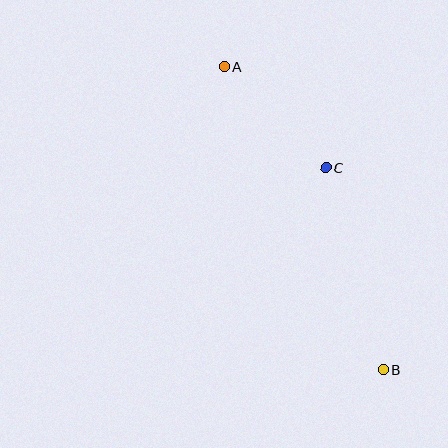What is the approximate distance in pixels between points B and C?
The distance between B and C is approximately 210 pixels.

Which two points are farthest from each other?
Points A and B are farthest from each other.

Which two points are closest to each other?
Points A and C are closest to each other.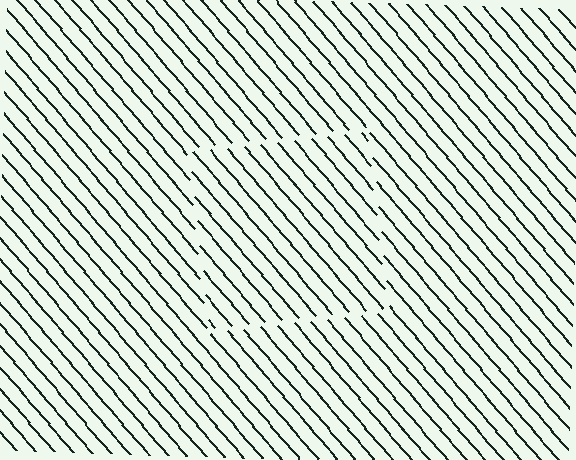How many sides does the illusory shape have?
4 sides — the line-ends trace a square.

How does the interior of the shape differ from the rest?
The interior of the shape contains the same grating, shifted by half a period — the contour is defined by the phase discontinuity where line-ends from the inner and outer gratings abut.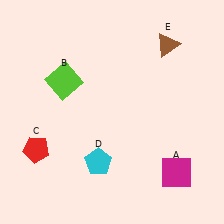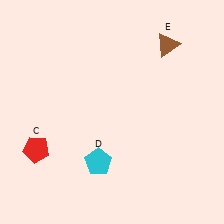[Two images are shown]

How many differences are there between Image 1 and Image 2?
There are 2 differences between the two images.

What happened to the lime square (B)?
The lime square (B) was removed in Image 2. It was in the top-left area of Image 1.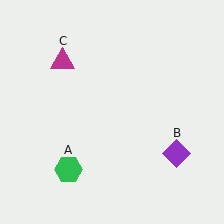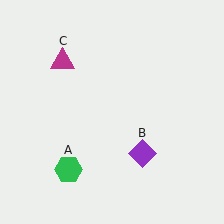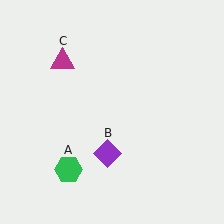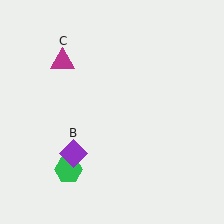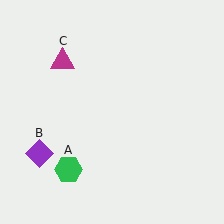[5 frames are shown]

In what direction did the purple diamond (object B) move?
The purple diamond (object B) moved left.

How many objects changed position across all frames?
1 object changed position: purple diamond (object B).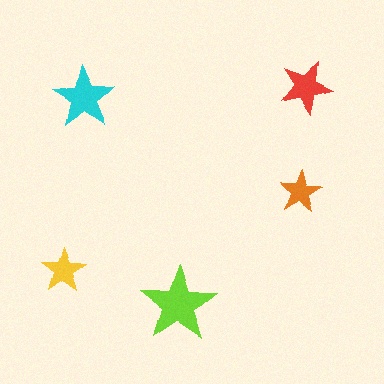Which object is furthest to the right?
The red star is rightmost.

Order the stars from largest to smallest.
the lime one, the cyan one, the red one, the yellow one, the orange one.